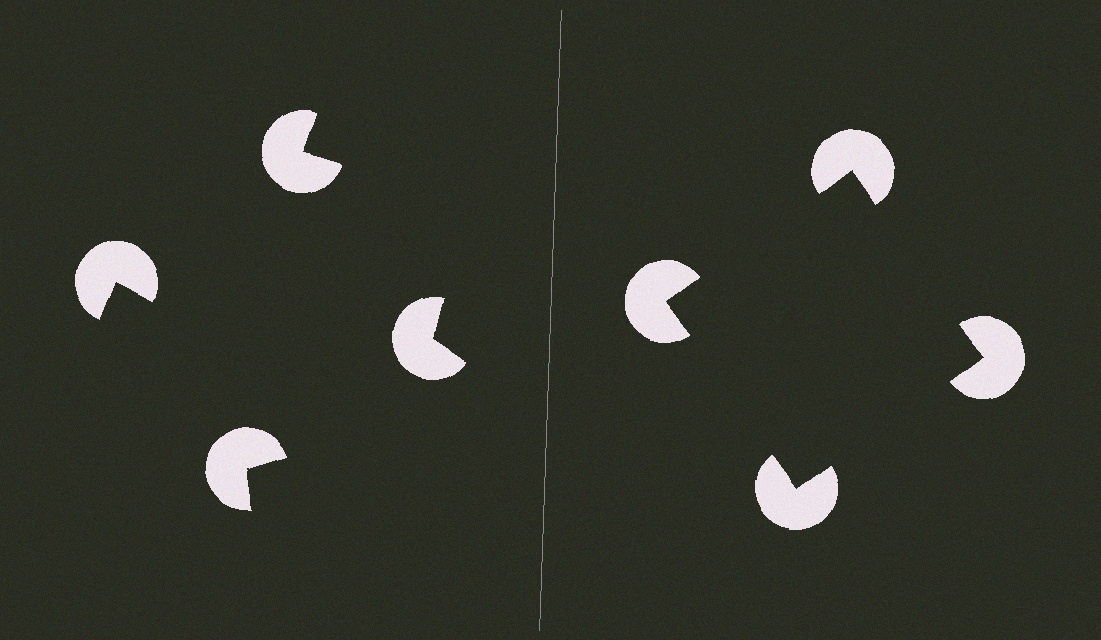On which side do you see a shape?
An illusory square appears on the right side. On the left side the wedge cuts are rotated, so no coherent shape forms.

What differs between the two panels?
The pac-man discs are positioned identically on both sides; only the wedge orientations differ. On the right they align to a square; on the left they are misaligned.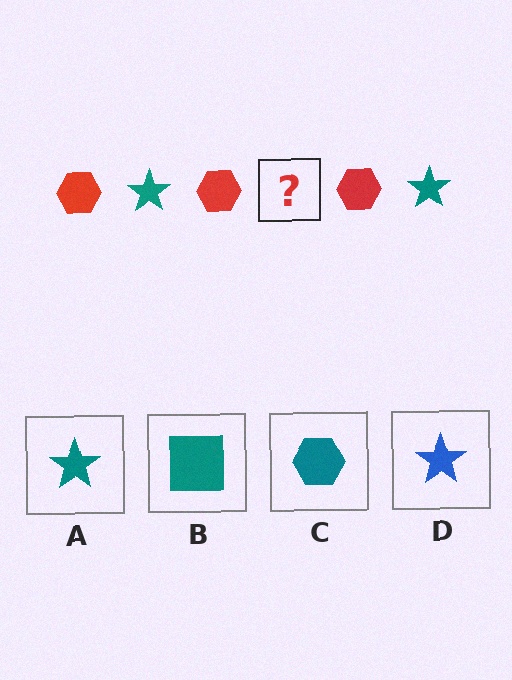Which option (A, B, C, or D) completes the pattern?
A.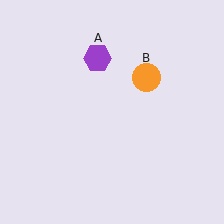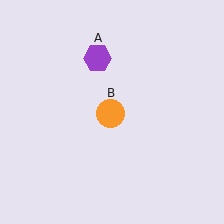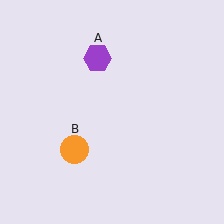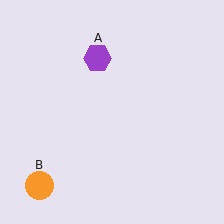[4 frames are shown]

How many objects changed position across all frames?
1 object changed position: orange circle (object B).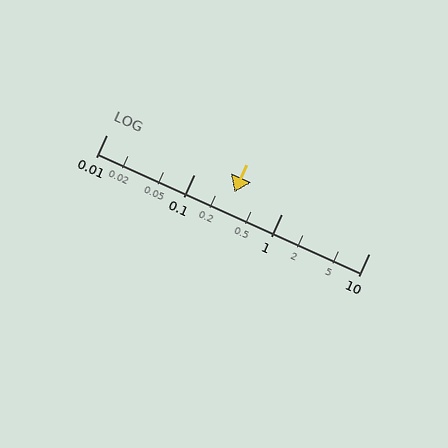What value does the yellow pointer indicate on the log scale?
The pointer indicates approximately 0.29.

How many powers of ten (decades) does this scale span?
The scale spans 3 decades, from 0.01 to 10.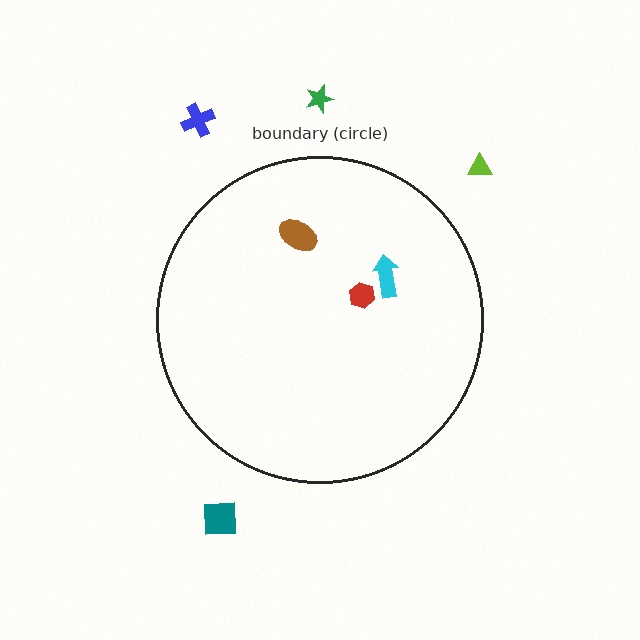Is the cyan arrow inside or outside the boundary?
Inside.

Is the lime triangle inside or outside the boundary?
Outside.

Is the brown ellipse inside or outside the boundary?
Inside.